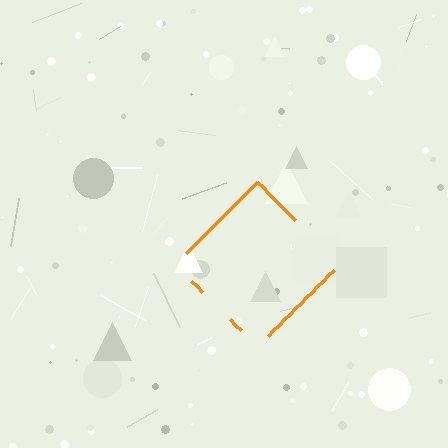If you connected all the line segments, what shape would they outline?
They would outline a diamond.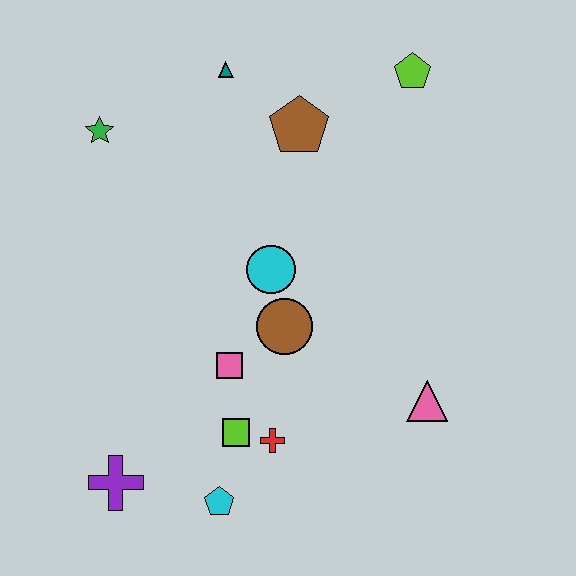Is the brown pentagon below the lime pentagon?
Yes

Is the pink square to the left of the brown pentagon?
Yes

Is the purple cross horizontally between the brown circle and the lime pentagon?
No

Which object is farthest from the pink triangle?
The green star is farthest from the pink triangle.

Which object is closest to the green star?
The teal triangle is closest to the green star.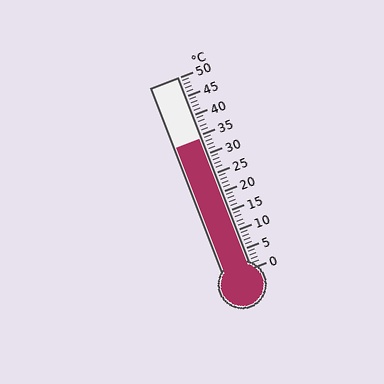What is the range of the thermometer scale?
The thermometer scale ranges from 0°C to 50°C.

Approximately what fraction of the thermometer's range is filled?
The thermometer is filled to approximately 70% of its range.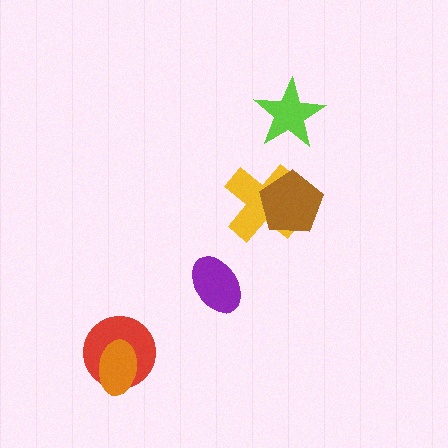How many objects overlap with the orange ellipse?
1 object overlaps with the orange ellipse.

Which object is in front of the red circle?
The orange ellipse is in front of the red circle.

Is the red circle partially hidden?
Yes, it is partially covered by another shape.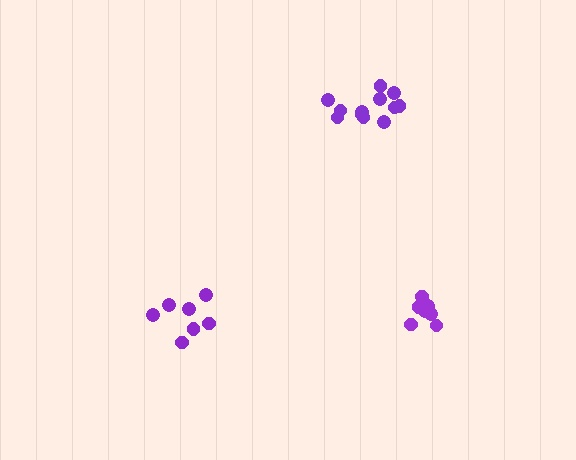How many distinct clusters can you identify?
There are 3 distinct clusters.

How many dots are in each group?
Group 1: 12 dots, Group 2: 7 dots, Group 3: 7 dots (26 total).